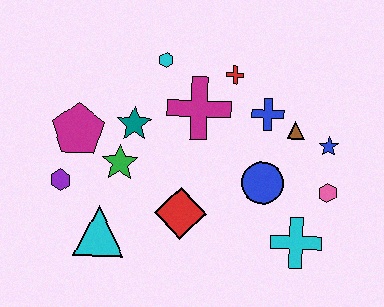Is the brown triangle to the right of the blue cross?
Yes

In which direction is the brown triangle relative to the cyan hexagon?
The brown triangle is to the right of the cyan hexagon.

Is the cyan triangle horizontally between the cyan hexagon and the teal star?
No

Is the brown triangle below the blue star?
No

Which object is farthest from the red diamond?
The blue star is farthest from the red diamond.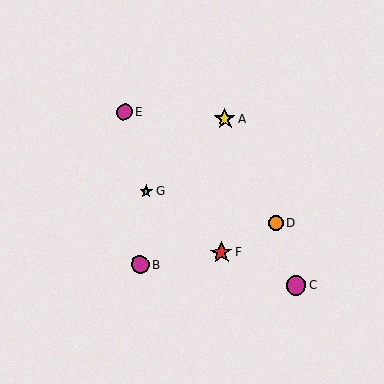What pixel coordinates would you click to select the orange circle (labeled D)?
Click at (276, 223) to select the orange circle D.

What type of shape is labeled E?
Shape E is a magenta circle.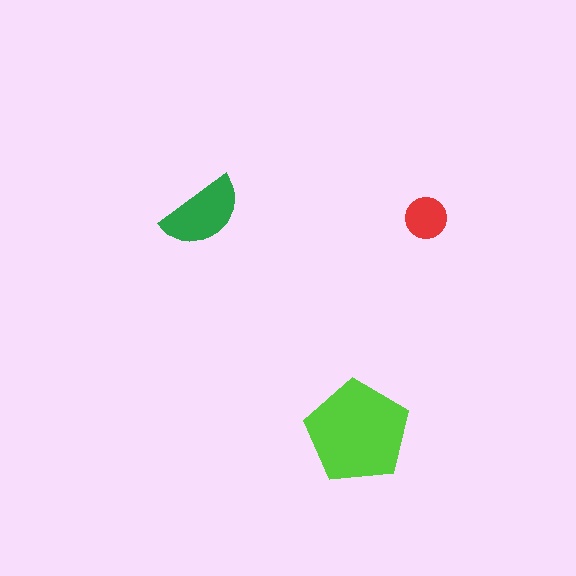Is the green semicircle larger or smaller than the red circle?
Larger.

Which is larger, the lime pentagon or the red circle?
The lime pentagon.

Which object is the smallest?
The red circle.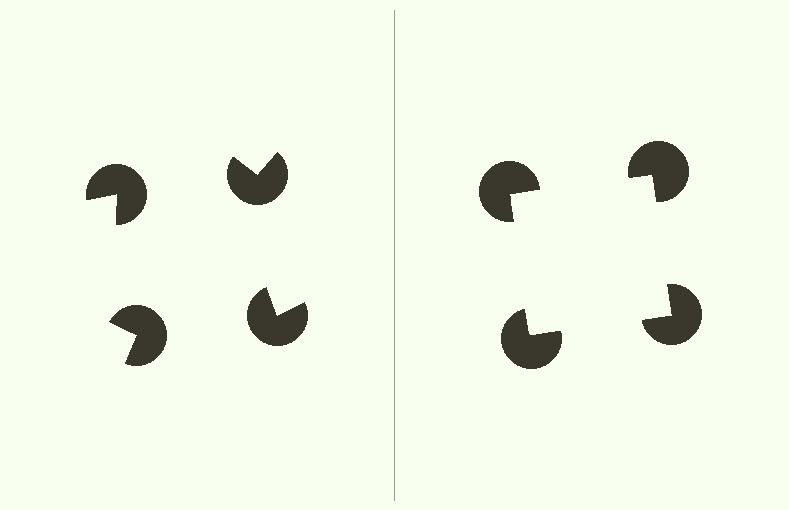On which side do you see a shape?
An illusory square appears on the right side. On the left side the wedge cuts are rotated, so no coherent shape forms.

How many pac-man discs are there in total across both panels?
8 — 4 on each side.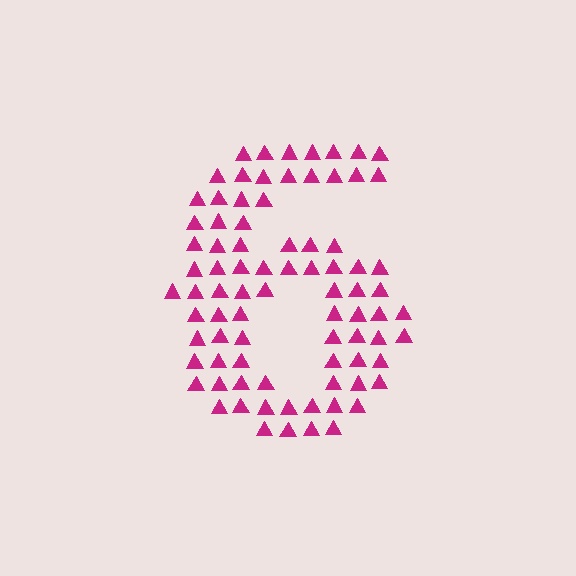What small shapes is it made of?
It is made of small triangles.